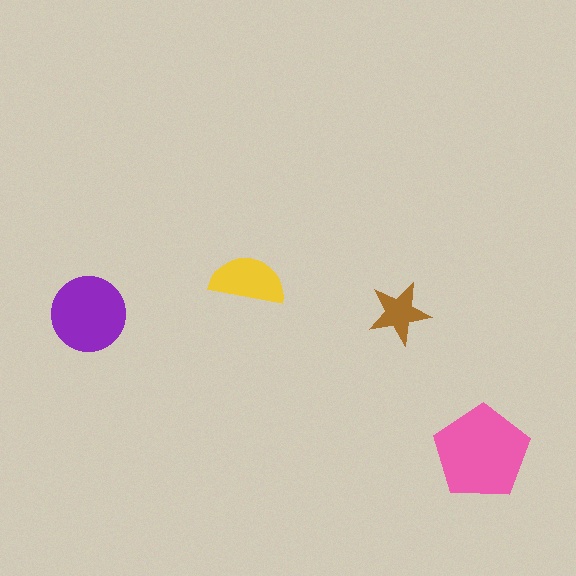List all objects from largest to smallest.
The pink pentagon, the purple circle, the yellow semicircle, the brown star.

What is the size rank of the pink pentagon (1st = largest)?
1st.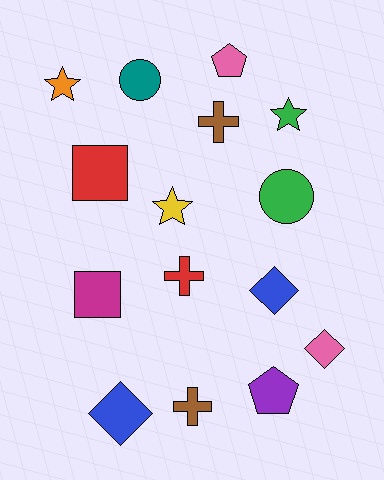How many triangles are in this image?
There are no triangles.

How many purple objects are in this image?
There is 1 purple object.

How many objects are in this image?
There are 15 objects.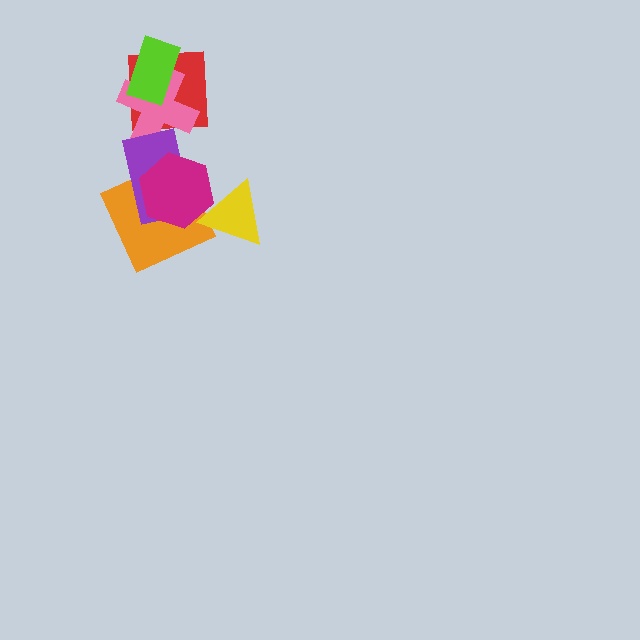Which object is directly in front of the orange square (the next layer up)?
The purple rectangle is directly in front of the orange square.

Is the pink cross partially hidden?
Yes, it is partially covered by another shape.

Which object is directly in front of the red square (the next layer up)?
The pink cross is directly in front of the red square.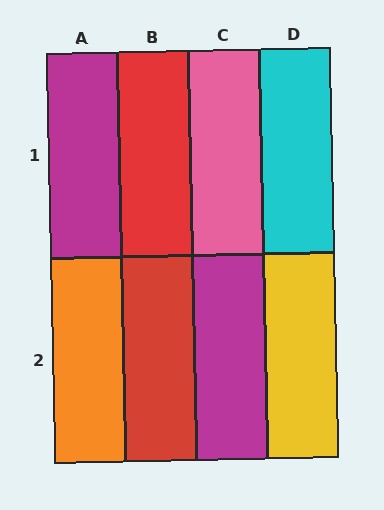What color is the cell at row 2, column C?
Magenta.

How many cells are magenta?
2 cells are magenta.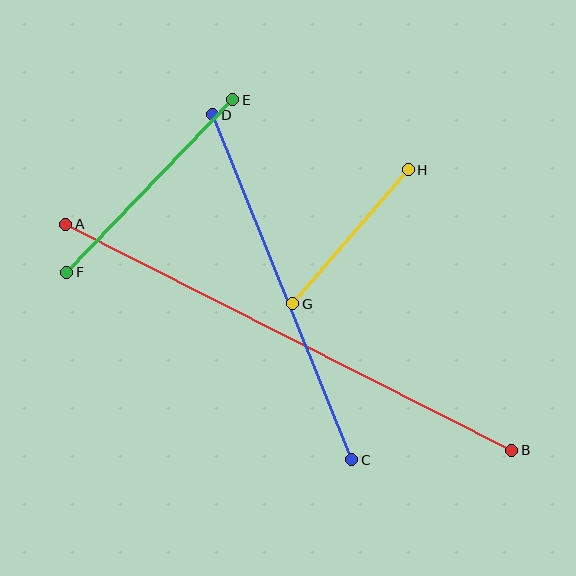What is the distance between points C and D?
The distance is approximately 372 pixels.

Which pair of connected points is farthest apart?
Points A and B are farthest apart.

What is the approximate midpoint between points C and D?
The midpoint is at approximately (282, 287) pixels.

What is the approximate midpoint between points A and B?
The midpoint is at approximately (289, 337) pixels.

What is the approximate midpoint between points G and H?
The midpoint is at approximately (351, 237) pixels.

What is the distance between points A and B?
The distance is approximately 499 pixels.